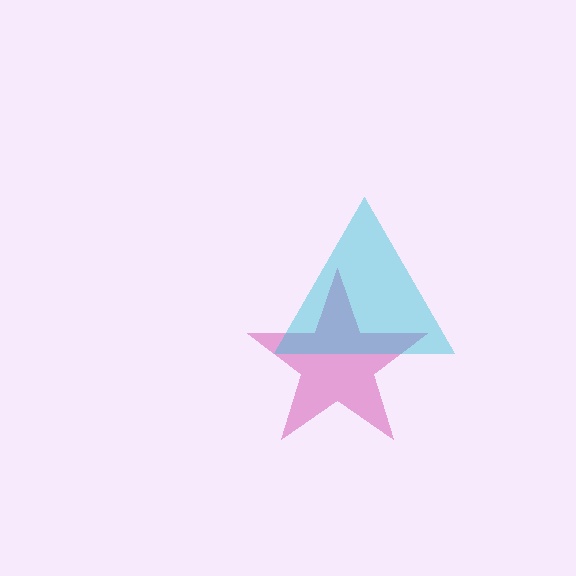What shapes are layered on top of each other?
The layered shapes are: a magenta star, a cyan triangle.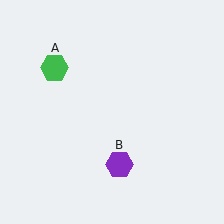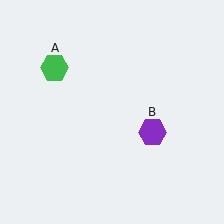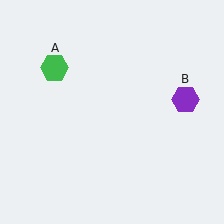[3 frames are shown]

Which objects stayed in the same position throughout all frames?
Green hexagon (object A) remained stationary.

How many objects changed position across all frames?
1 object changed position: purple hexagon (object B).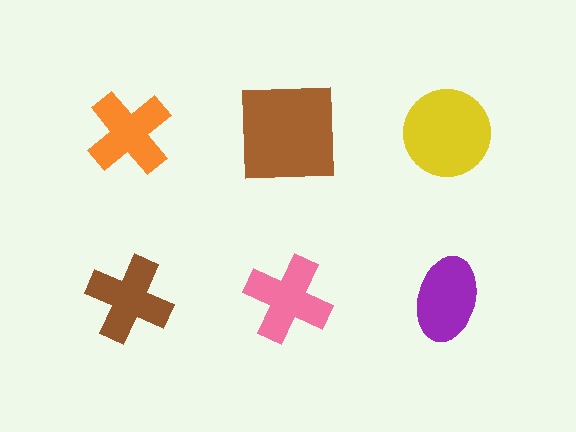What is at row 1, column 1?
An orange cross.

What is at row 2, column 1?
A brown cross.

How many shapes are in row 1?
3 shapes.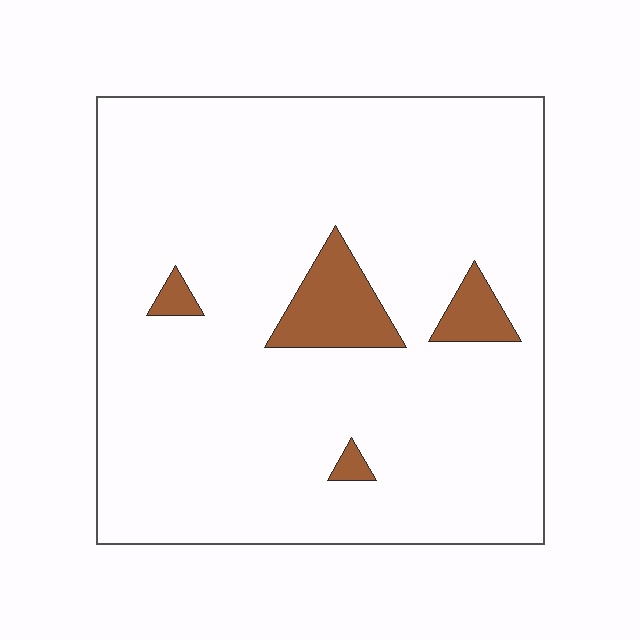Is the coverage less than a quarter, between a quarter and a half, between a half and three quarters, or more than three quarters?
Less than a quarter.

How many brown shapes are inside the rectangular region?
4.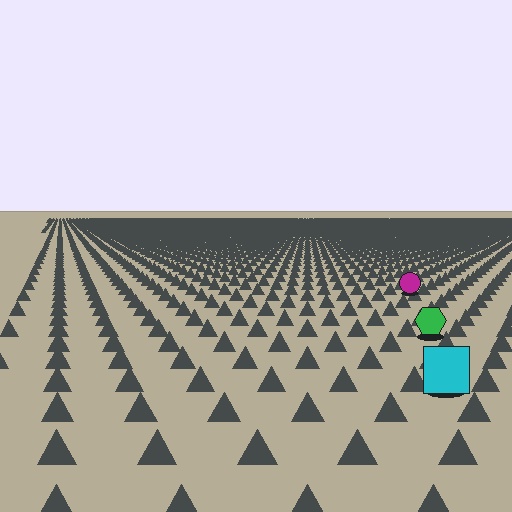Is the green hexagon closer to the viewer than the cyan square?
No. The cyan square is closer — you can tell from the texture gradient: the ground texture is coarser near it.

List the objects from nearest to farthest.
From nearest to farthest: the cyan square, the green hexagon, the magenta circle.